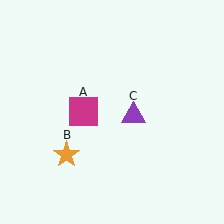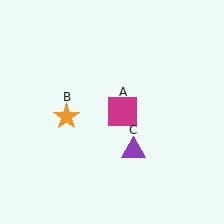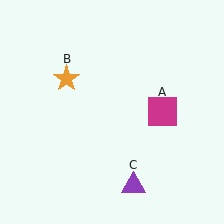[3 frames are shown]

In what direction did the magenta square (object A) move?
The magenta square (object A) moved right.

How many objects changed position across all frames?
3 objects changed position: magenta square (object A), orange star (object B), purple triangle (object C).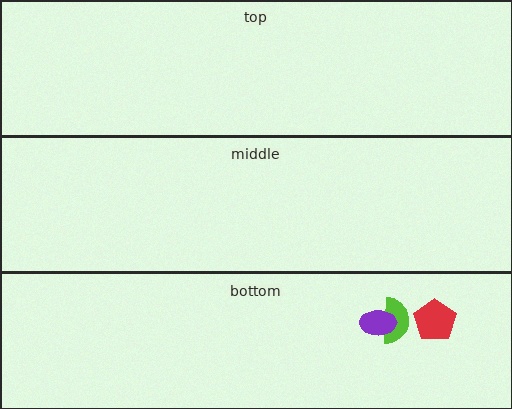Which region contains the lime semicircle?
The bottom region.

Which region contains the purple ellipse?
The bottom region.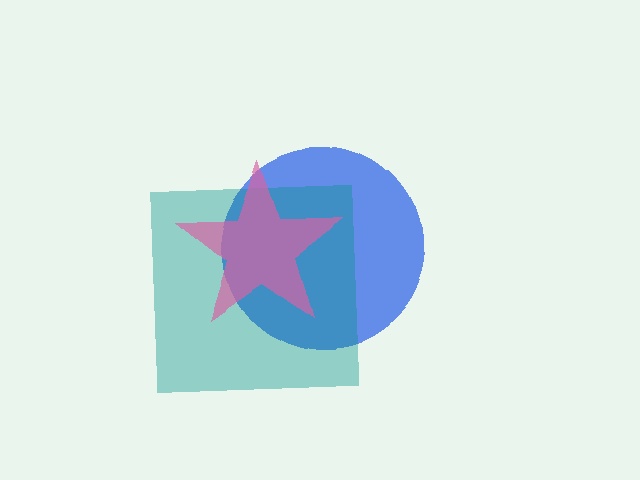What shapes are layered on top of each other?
The layered shapes are: a blue circle, a teal square, a pink star.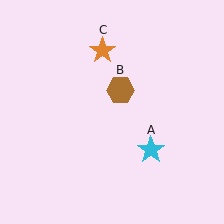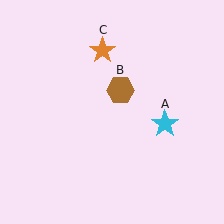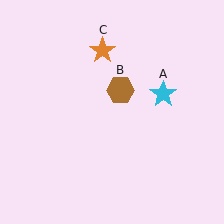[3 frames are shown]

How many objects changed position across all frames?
1 object changed position: cyan star (object A).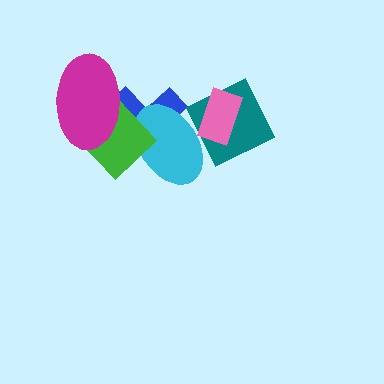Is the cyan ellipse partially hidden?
Yes, it is partially covered by another shape.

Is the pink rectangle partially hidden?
No, no other shape covers it.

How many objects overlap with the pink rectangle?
2 objects overlap with the pink rectangle.